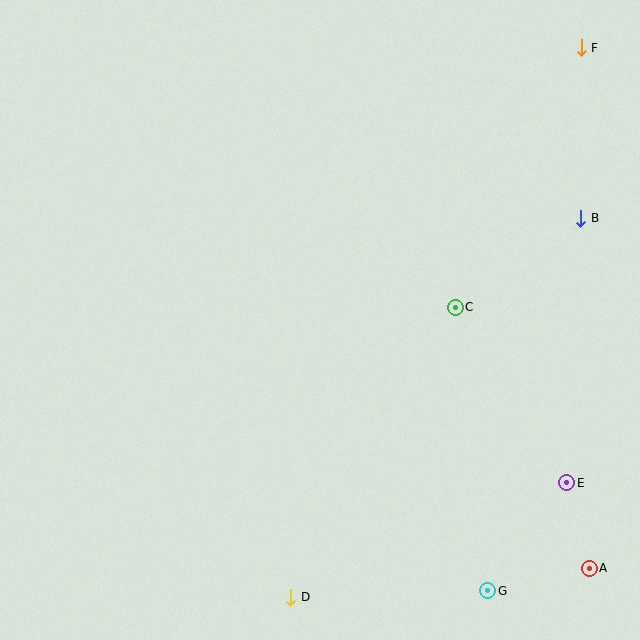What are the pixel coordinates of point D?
Point D is at (291, 597).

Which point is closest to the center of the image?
Point C at (455, 307) is closest to the center.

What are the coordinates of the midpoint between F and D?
The midpoint between F and D is at (436, 322).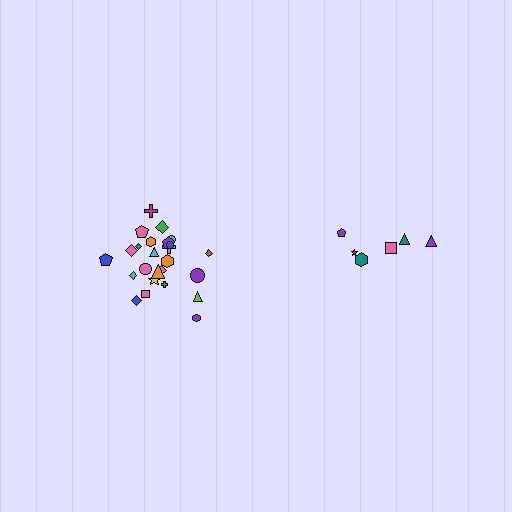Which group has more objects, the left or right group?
The left group.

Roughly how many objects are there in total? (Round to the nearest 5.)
Roughly 30 objects in total.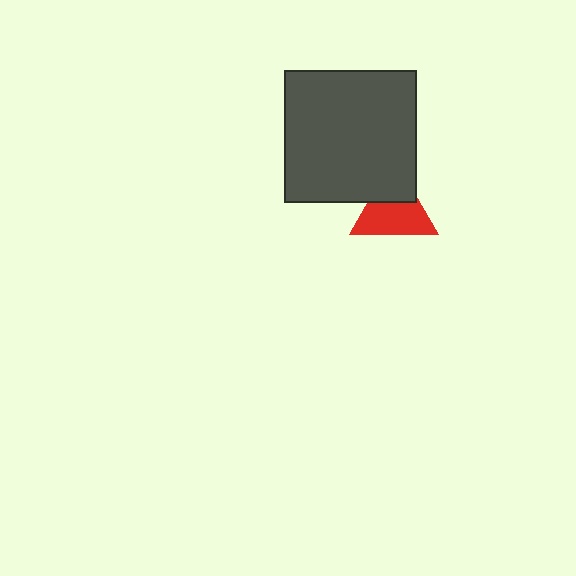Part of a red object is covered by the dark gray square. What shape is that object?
It is a triangle.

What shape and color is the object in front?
The object in front is a dark gray square.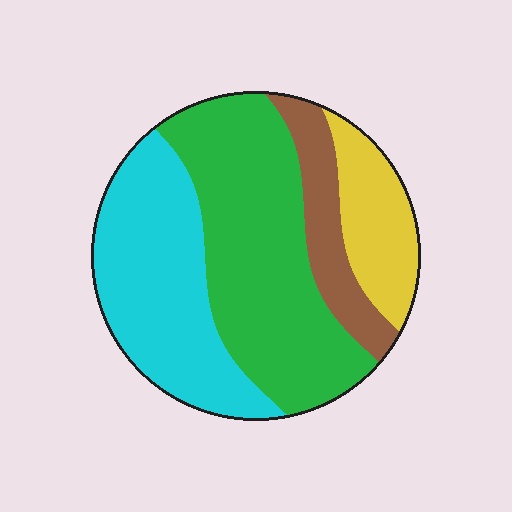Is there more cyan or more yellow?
Cyan.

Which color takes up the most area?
Green, at roughly 40%.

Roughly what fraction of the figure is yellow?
Yellow takes up less than a sixth of the figure.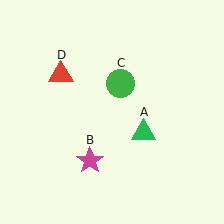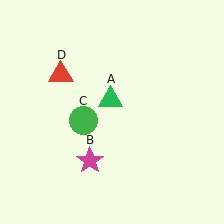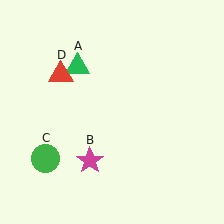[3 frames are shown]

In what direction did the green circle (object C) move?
The green circle (object C) moved down and to the left.